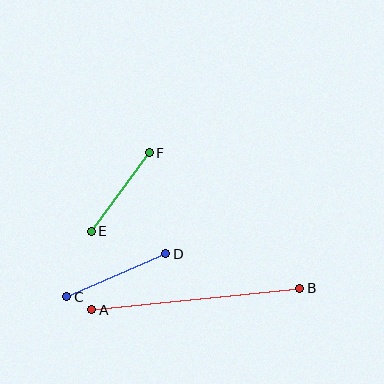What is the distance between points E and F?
The distance is approximately 98 pixels.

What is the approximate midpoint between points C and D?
The midpoint is at approximately (116, 275) pixels.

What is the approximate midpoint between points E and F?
The midpoint is at approximately (120, 192) pixels.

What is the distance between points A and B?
The distance is approximately 209 pixels.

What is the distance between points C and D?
The distance is approximately 108 pixels.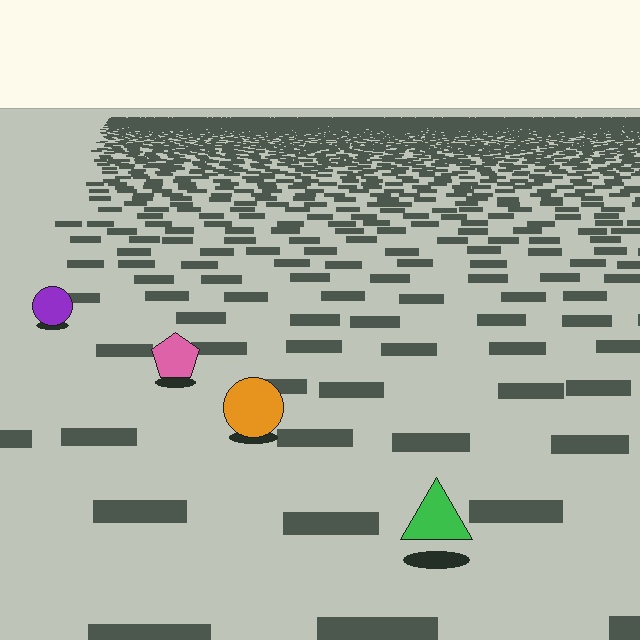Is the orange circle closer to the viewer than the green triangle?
No. The green triangle is closer — you can tell from the texture gradient: the ground texture is coarser near it.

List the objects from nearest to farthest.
From nearest to farthest: the green triangle, the orange circle, the pink pentagon, the purple circle.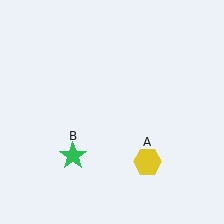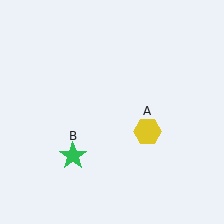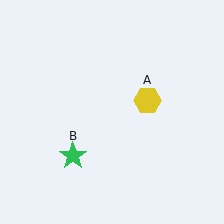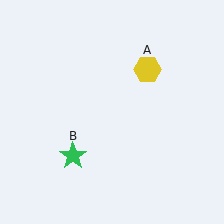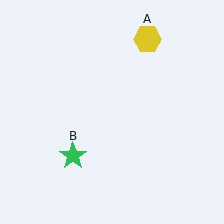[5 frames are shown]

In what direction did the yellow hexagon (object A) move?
The yellow hexagon (object A) moved up.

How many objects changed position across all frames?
1 object changed position: yellow hexagon (object A).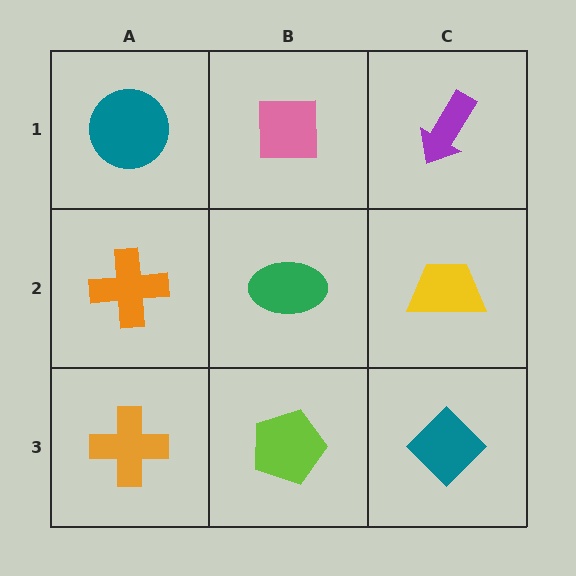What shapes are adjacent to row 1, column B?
A green ellipse (row 2, column B), a teal circle (row 1, column A), a purple arrow (row 1, column C).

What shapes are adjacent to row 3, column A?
An orange cross (row 2, column A), a lime pentagon (row 3, column B).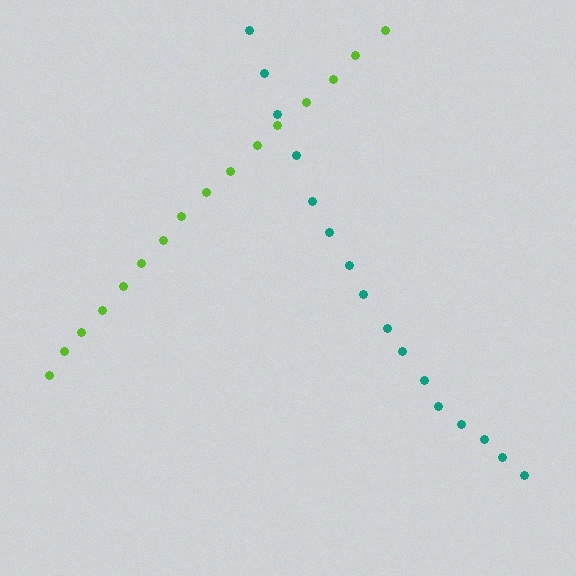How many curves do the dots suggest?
There are 2 distinct paths.